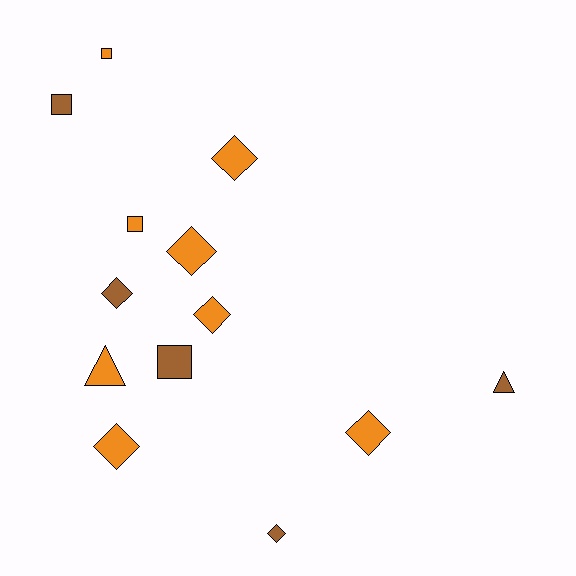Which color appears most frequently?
Orange, with 8 objects.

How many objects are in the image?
There are 13 objects.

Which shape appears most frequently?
Diamond, with 7 objects.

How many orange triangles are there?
There is 1 orange triangle.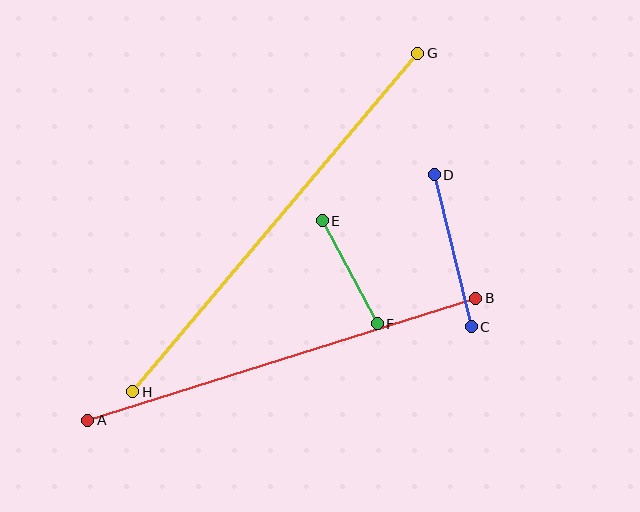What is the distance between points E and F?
The distance is approximately 117 pixels.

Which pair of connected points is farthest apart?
Points G and H are farthest apart.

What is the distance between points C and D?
The distance is approximately 156 pixels.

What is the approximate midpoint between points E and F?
The midpoint is at approximately (350, 272) pixels.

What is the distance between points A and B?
The distance is approximately 407 pixels.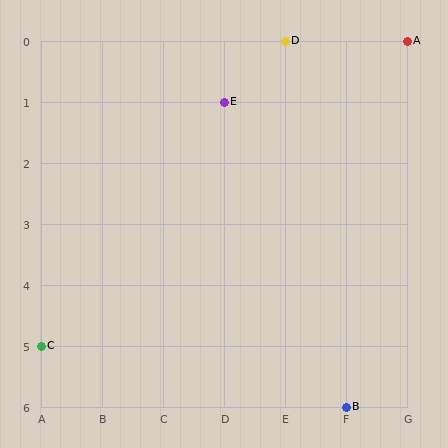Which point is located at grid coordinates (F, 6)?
Point B is at (F, 6).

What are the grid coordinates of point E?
Point E is at grid coordinates (D, 1).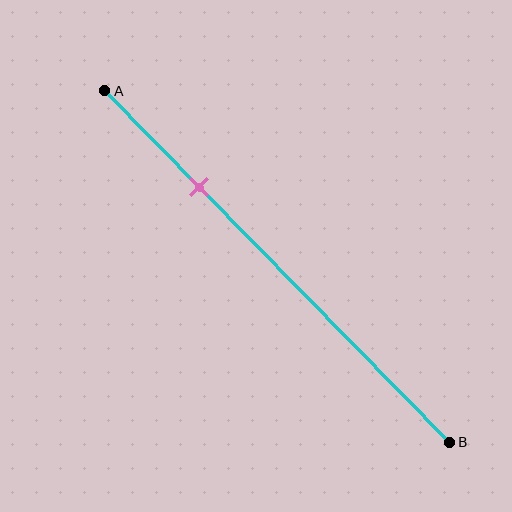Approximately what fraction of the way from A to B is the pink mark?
The pink mark is approximately 25% of the way from A to B.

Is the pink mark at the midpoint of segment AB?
No, the mark is at about 25% from A, not at the 50% midpoint.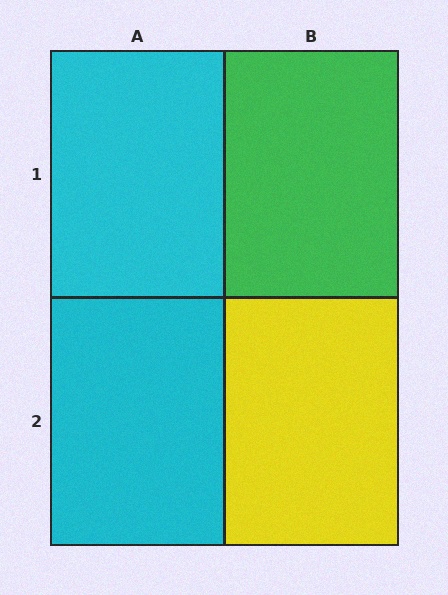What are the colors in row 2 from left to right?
Cyan, yellow.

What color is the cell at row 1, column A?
Cyan.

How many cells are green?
1 cell is green.